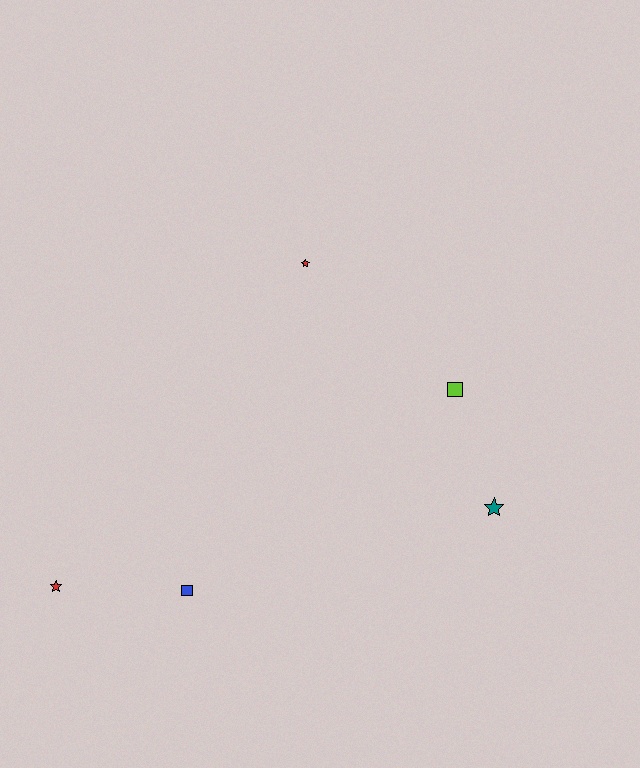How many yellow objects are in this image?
There are no yellow objects.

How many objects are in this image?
There are 5 objects.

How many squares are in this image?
There are 2 squares.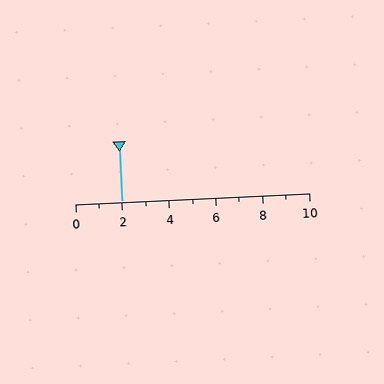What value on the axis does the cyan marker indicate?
The marker indicates approximately 2.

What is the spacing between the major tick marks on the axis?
The major ticks are spaced 2 apart.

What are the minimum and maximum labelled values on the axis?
The axis runs from 0 to 10.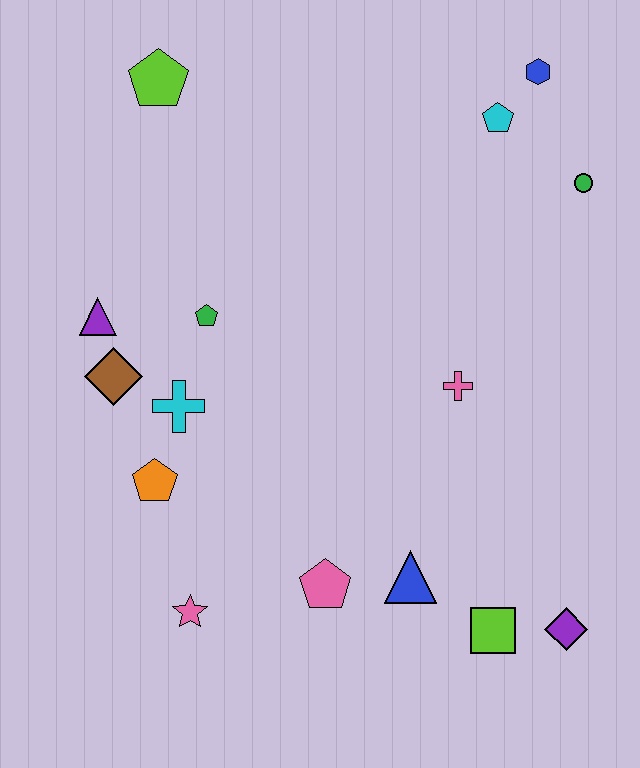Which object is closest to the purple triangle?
The brown diamond is closest to the purple triangle.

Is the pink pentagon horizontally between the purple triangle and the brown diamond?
No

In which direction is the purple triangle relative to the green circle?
The purple triangle is to the left of the green circle.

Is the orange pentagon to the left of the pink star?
Yes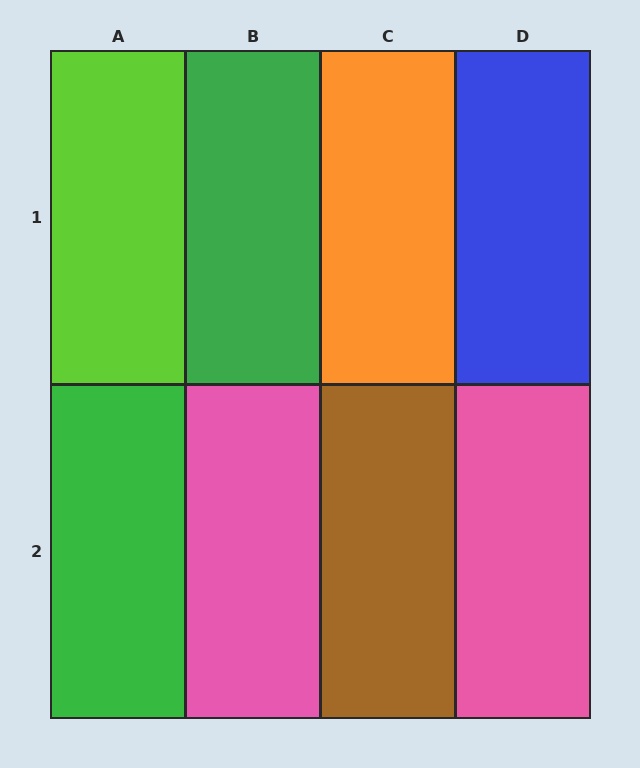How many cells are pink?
2 cells are pink.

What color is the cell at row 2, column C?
Brown.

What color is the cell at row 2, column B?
Pink.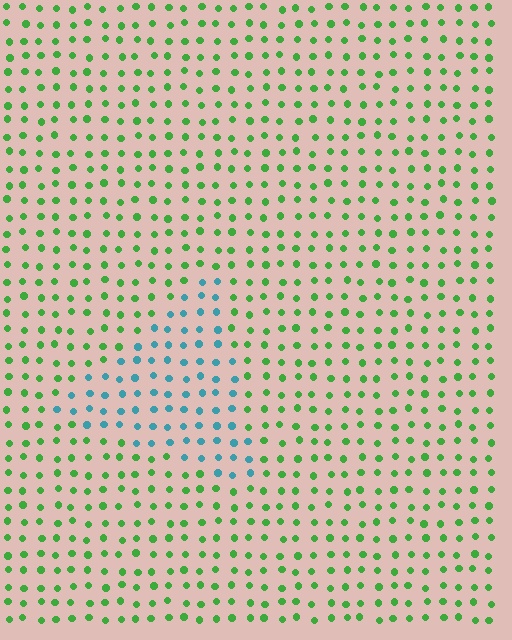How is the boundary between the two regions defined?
The boundary is defined purely by a slight shift in hue (about 67 degrees). Spacing, size, and orientation are identical on both sides.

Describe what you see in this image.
The image is filled with small green elements in a uniform arrangement. A triangle-shaped region is visible where the elements are tinted to a slightly different hue, forming a subtle color boundary.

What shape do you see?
I see a triangle.